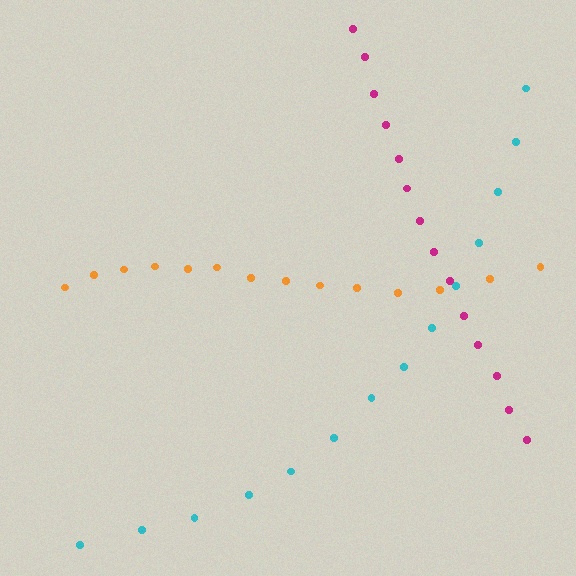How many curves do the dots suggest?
There are 3 distinct paths.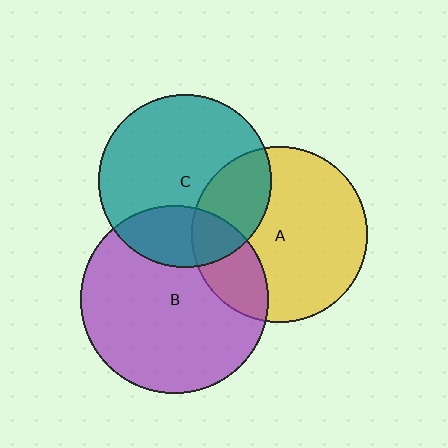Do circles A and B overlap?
Yes.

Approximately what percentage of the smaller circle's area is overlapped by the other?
Approximately 20%.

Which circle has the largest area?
Circle B (purple).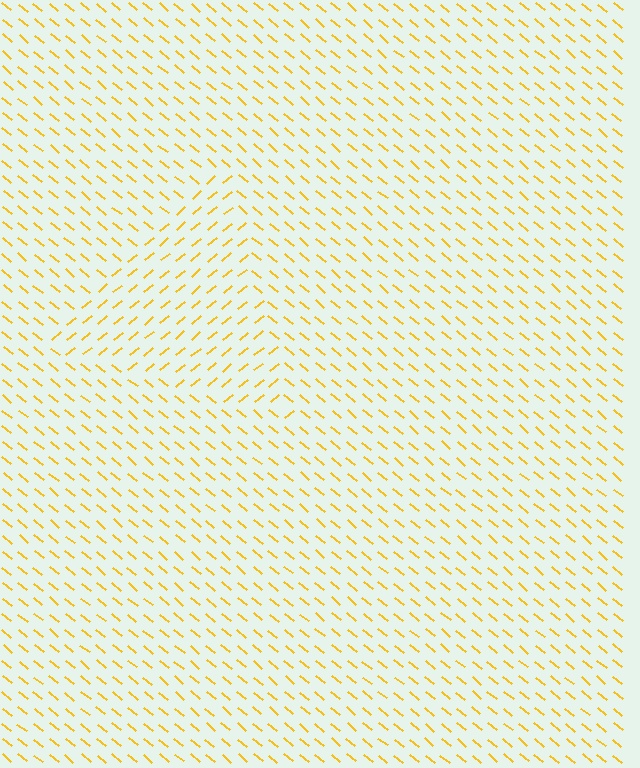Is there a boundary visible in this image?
Yes, there is a texture boundary formed by a change in line orientation.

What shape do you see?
I see a triangle.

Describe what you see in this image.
The image is filled with small yellow line segments. A triangle region in the image has lines oriented differently from the surrounding lines, creating a visible texture boundary.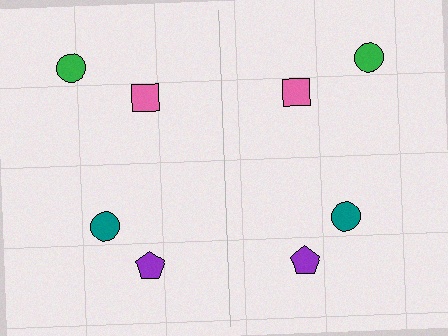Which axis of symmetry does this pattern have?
The pattern has a vertical axis of symmetry running through the center of the image.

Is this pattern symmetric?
Yes, this pattern has bilateral (reflection) symmetry.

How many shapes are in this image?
There are 8 shapes in this image.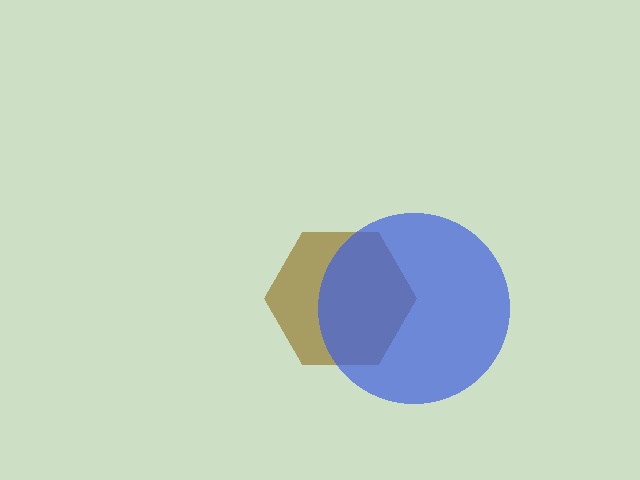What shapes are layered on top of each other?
The layered shapes are: a brown hexagon, a blue circle.